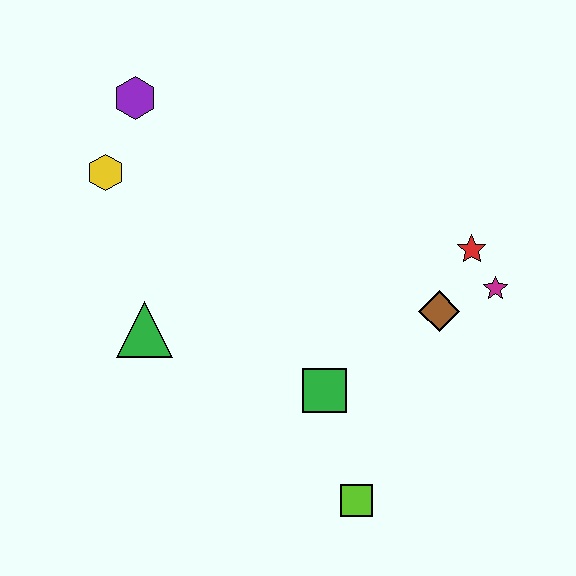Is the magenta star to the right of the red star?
Yes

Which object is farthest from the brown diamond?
The purple hexagon is farthest from the brown diamond.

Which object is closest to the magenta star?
The red star is closest to the magenta star.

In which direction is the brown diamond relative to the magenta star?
The brown diamond is to the left of the magenta star.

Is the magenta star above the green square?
Yes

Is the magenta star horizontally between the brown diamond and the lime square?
No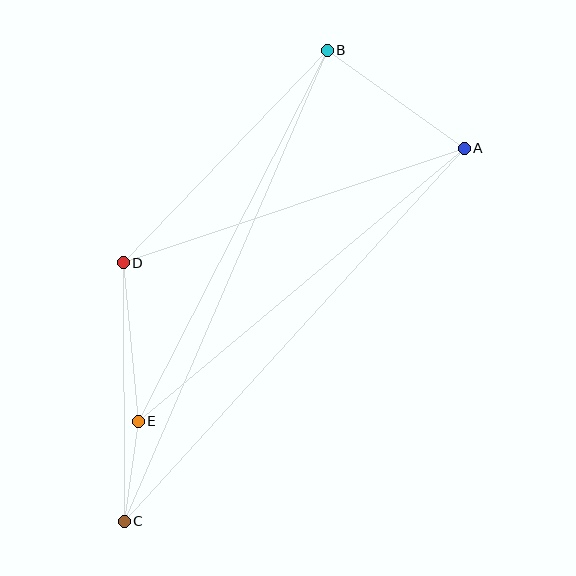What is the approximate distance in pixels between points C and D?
The distance between C and D is approximately 259 pixels.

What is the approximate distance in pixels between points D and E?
The distance between D and E is approximately 159 pixels.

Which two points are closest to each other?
Points C and E are closest to each other.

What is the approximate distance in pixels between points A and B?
The distance between A and B is approximately 168 pixels.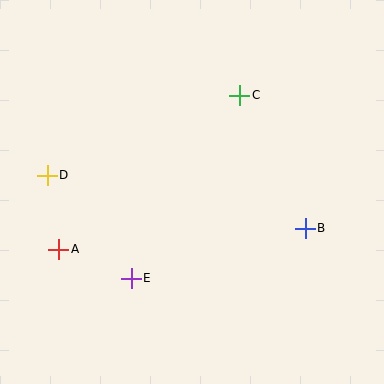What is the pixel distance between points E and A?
The distance between E and A is 78 pixels.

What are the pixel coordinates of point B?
Point B is at (305, 228).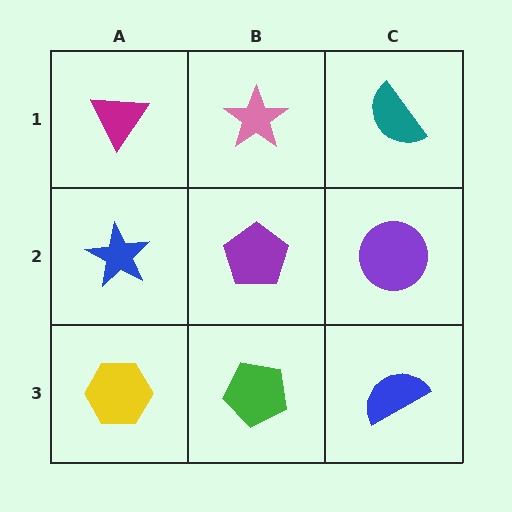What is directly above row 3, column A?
A blue star.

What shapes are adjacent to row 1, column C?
A purple circle (row 2, column C), a pink star (row 1, column B).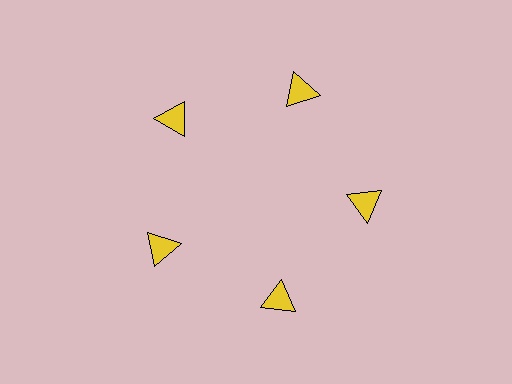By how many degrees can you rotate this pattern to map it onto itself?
The pattern maps onto itself every 72 degrees of rotation.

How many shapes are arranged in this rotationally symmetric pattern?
There are 5 shapes, arranged in 5 groups of 1.